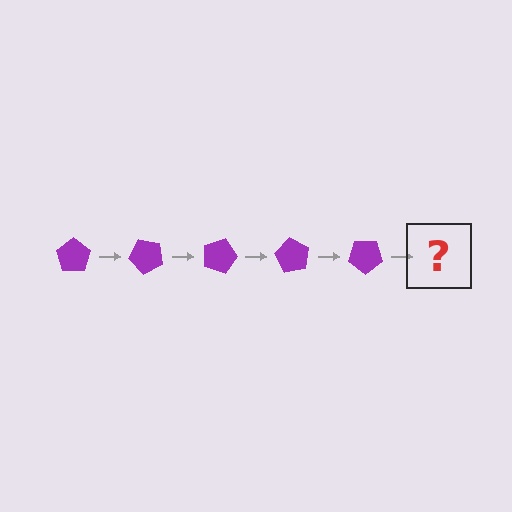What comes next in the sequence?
The next element should be a purple pentagon rotated 225 degrees.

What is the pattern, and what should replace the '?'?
The pattern is that the pentagon rotates 45 degrees each step. The '?' should be a purple pentagon rotated 225 degrees.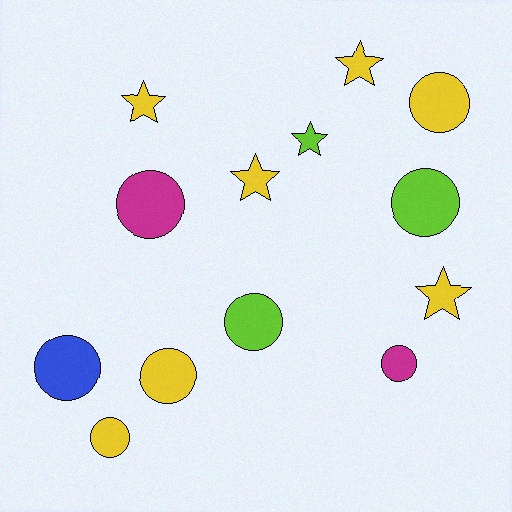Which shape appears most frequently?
Circle, with 8 objects.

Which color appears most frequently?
Yellow, with 7 objects.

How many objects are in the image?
There are 13 objects.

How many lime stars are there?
There is 1 lime star.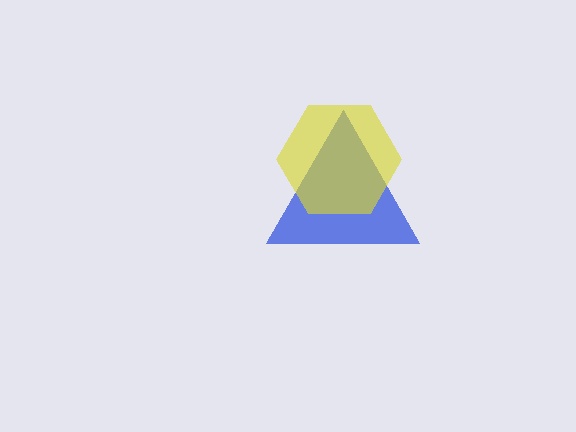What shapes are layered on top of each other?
The layered shapes are: a blue triangle, a yellow hexagon.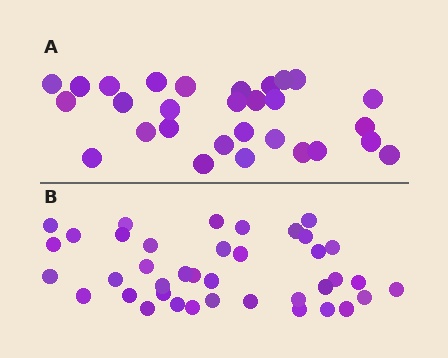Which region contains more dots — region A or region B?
Region B (the bottom region) has more dots.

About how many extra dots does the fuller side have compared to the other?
Region B has roughly 10 or so more dots than region A.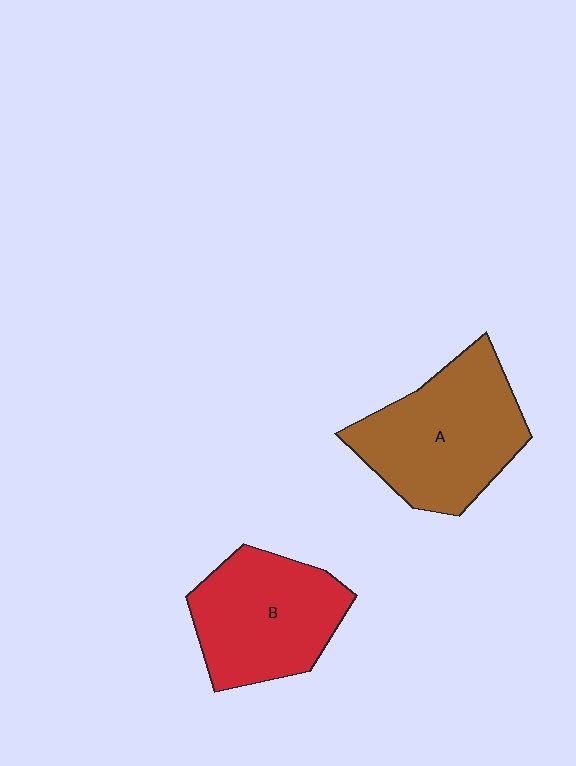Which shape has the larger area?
Shape A (brown).